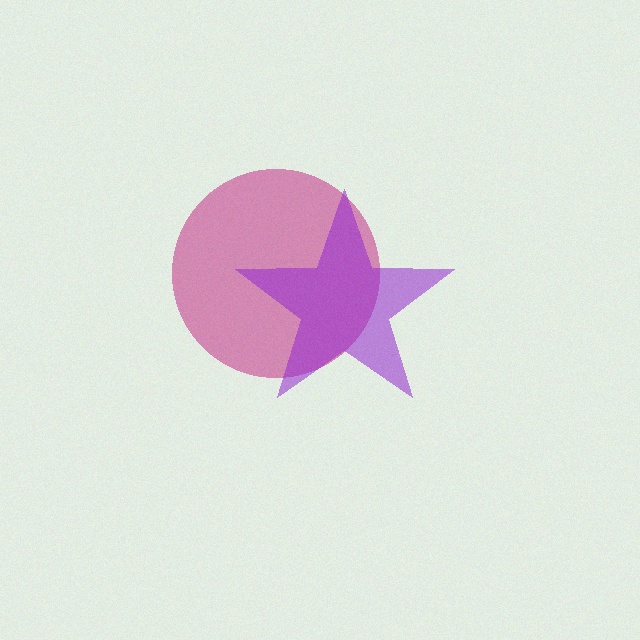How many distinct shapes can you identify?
There are 2 distinct shapes: a magenta circle, a purple star.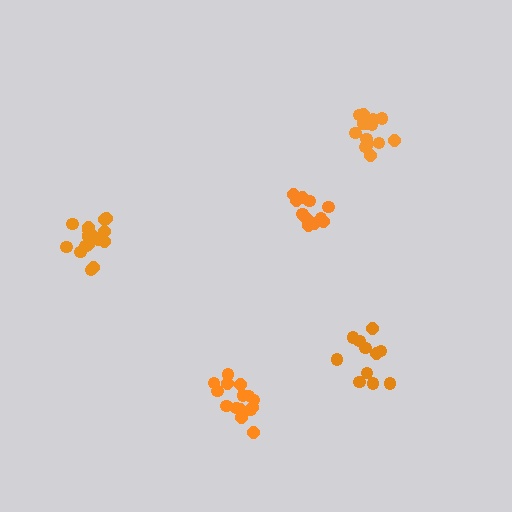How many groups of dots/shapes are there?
There are 5 groups.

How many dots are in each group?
Group 1: 13 dots, Group 2: 14 dots, Group 3: 11 dots, Group 4: 17 dots, Group 5: 17 dots (72 total).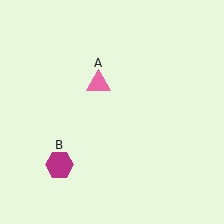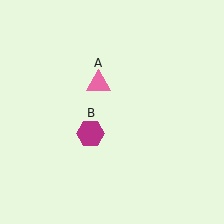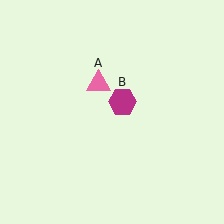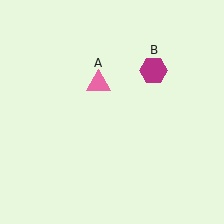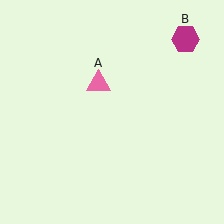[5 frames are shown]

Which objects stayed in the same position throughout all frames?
Pink triangle (object A) remained stationary.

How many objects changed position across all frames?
1 object changed position: magenta hexagon (object B).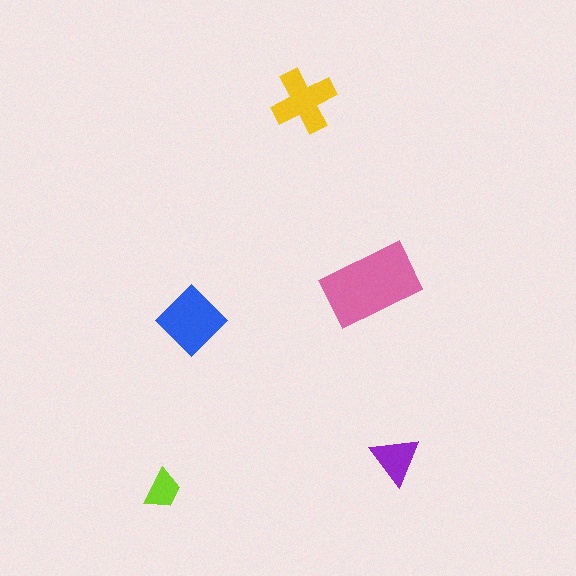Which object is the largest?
The pink rectangle.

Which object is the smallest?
The lime trapezoid.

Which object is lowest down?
The lime trapezoid is bottommost.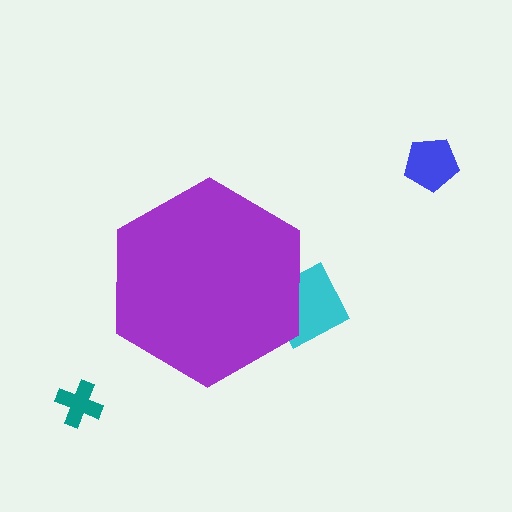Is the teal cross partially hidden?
No, the teal cross is fully visible.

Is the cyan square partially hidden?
Yes, the cyan square is partially hidden behind the purple hexagon.